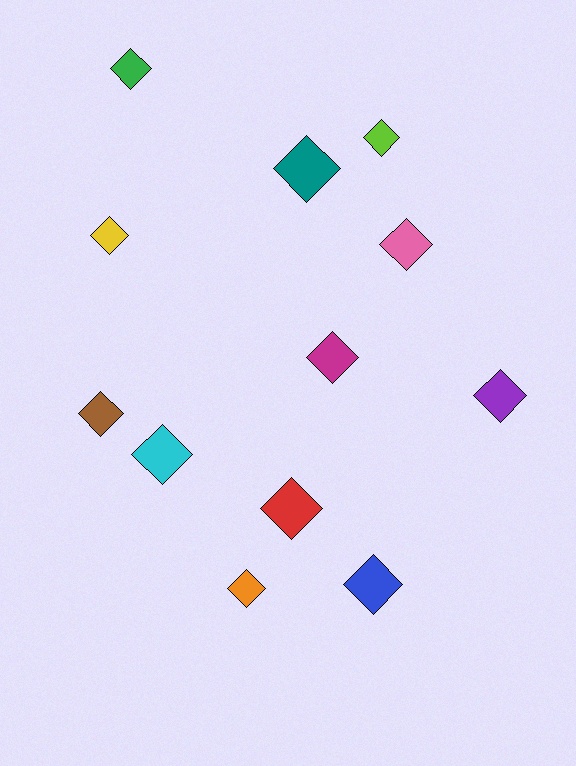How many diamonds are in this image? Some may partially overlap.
There are 12 diamonds.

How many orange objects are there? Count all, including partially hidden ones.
There is 1 orange object.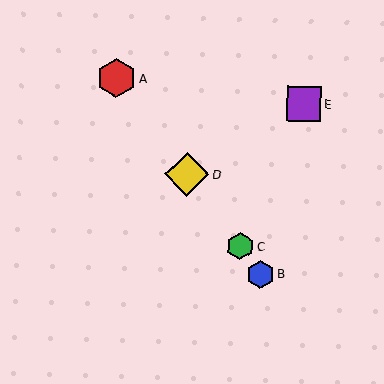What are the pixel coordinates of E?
Object E is at (304, 104).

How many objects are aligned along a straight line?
4 objects (A, B, C, D) are aligned along a straight line.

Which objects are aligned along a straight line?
Objects A, B, C, D are aligned along a straight line.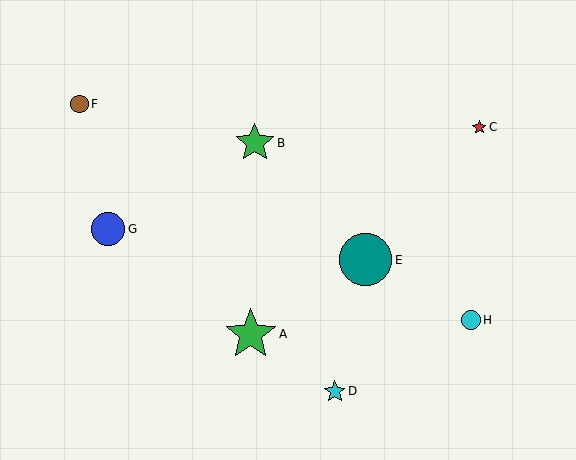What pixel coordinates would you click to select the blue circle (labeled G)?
Click at (108, 229) to select the blue circle G.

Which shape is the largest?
The teal circle (labeled E) is the largest.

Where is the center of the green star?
The center of the green star is at (255, 143).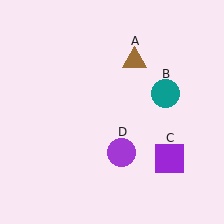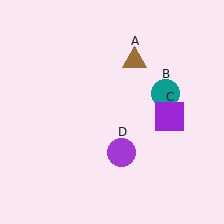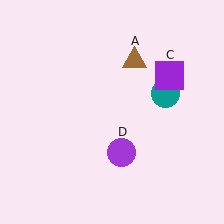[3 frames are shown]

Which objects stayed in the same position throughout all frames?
Brown triangle (object A) and teal circle (object B) and purple circle (object D) remained stationary.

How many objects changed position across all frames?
1 object changed position: purple square (object C).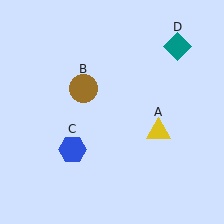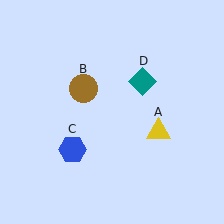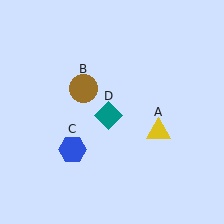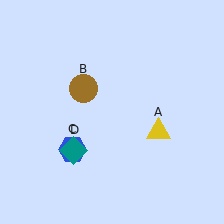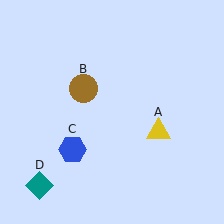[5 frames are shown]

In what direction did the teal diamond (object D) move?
The teal diamond (object D) moved down and to the left.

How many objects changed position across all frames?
1 object changed position: teal diamond (object D).